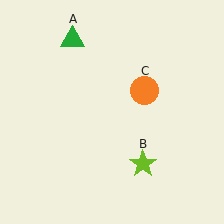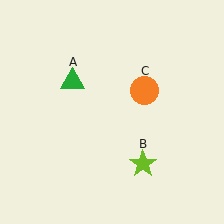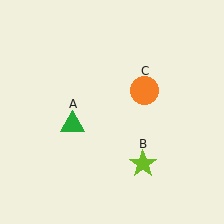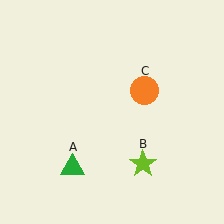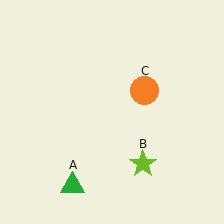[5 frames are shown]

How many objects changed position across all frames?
1 object changed position: green triangle (object A).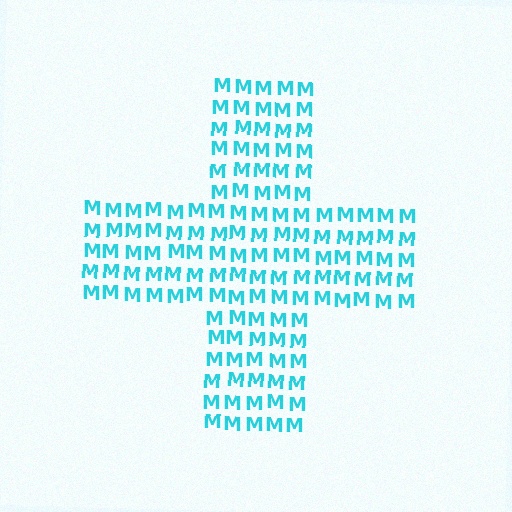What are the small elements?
The small elements are letter M's.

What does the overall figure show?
The overall figure shows a cross.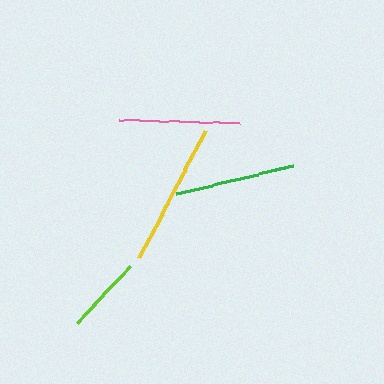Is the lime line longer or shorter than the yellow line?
The yellow line is longer than the lime line.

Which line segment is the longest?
The yellow line is the longest at approximately 144 pixels.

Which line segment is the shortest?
The lime line is the shortest at approximately 77 pixels.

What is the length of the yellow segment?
The yellow segment is approximately 144 pixels long.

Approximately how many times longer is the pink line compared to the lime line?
The pink line is approximately 1.6 times the length of the lime line.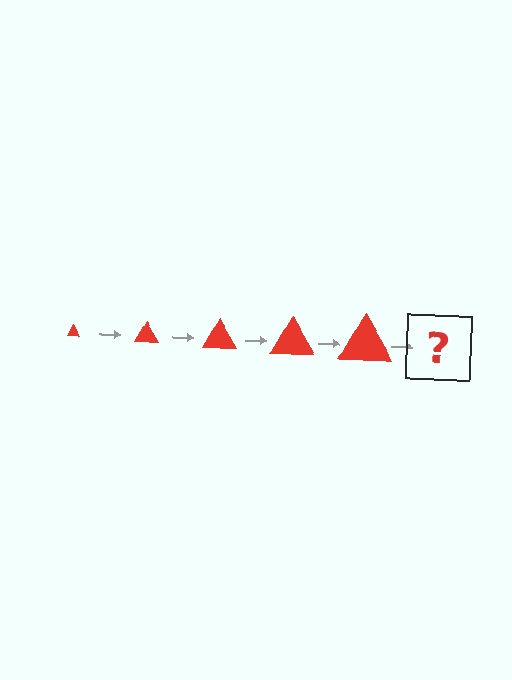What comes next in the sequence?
The next element should be a red triangle, larger than the previous one.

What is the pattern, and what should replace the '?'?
The pattern is that the triangle gets progressively larger each step. The '?' should be a red triangle, larger than the previous one.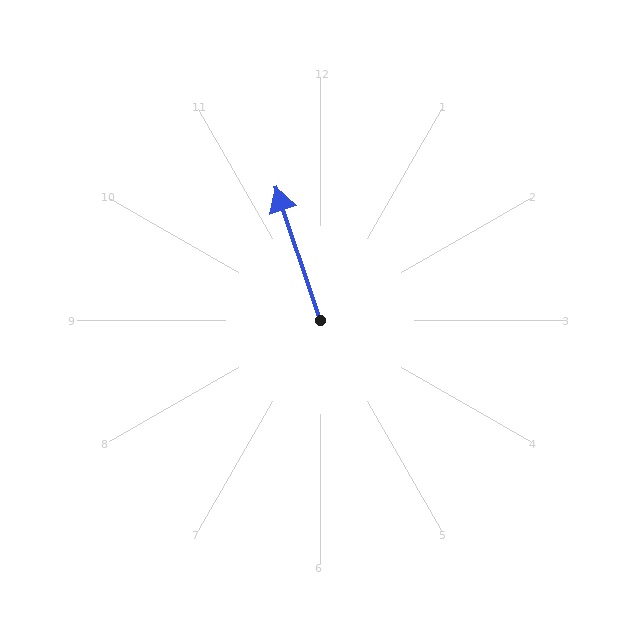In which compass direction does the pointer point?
North.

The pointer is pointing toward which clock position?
Roughly 11 o'clock.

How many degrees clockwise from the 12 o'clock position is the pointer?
Approximately 341 degrees.